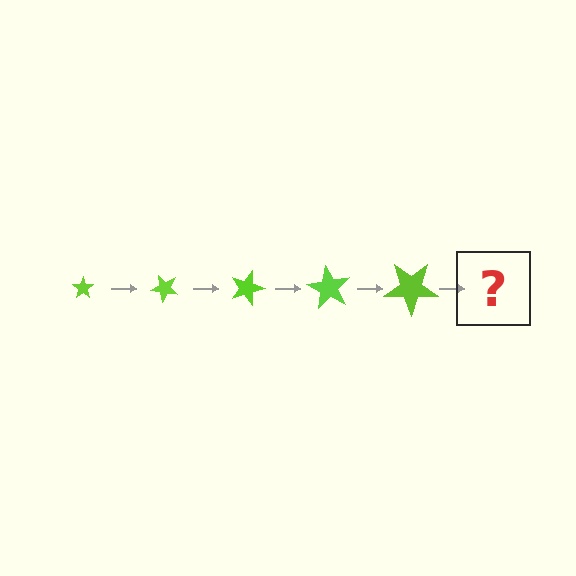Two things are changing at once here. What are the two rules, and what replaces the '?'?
The two rules are that the star grows larger each step and it rotates 45 degrees each step. The '?' should be a star, larger than the previous one and rotated 225 degrees from the start.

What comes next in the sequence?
The next element should be a star, larger than the previous one and rotated 225 degrees from the start.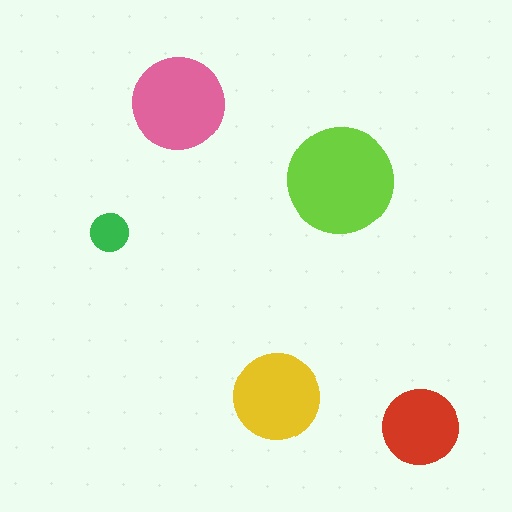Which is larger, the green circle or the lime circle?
The lime one.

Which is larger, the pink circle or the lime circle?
The lime one.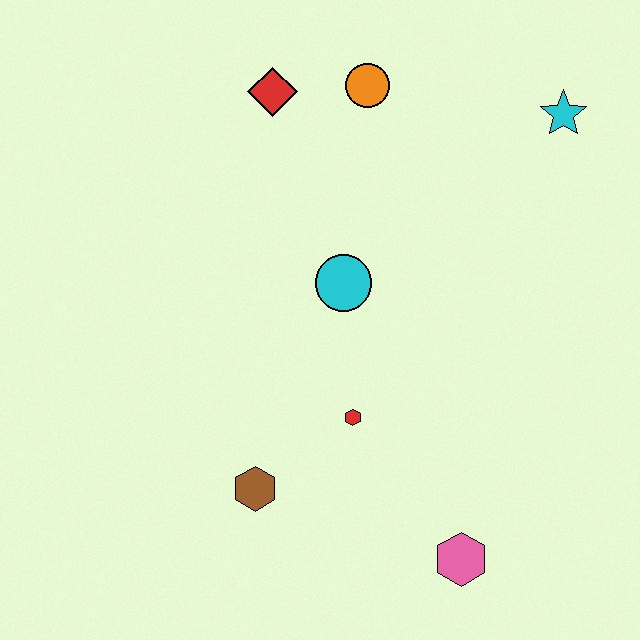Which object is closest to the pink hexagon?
The red hexagon is closest to the pink hexagon.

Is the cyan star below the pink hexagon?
No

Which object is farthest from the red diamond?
The pink hexagon is farthest from the red diamond.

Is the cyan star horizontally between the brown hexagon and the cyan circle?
No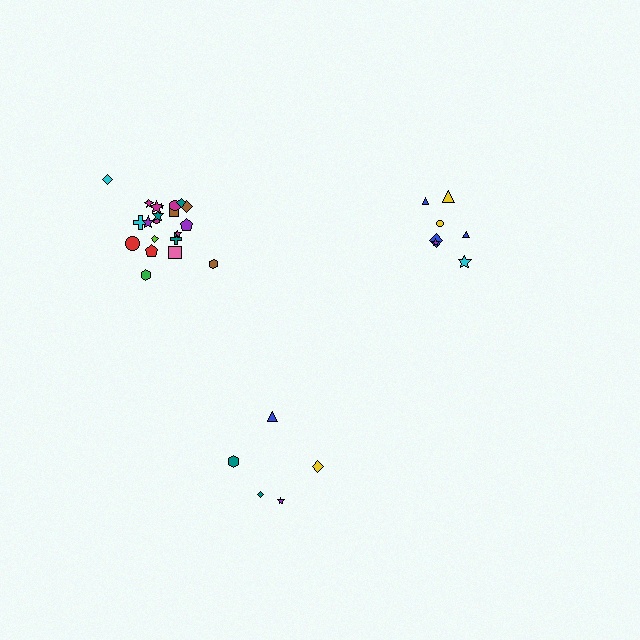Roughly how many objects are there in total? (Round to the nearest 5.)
Roughly 35 objects in total.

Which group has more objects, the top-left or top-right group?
The top-left group.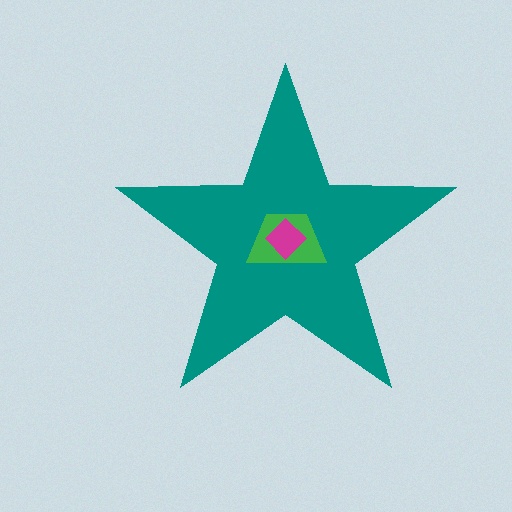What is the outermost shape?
The teal star.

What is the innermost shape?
The magenta diamond.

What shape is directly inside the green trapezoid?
The magenta diamond.